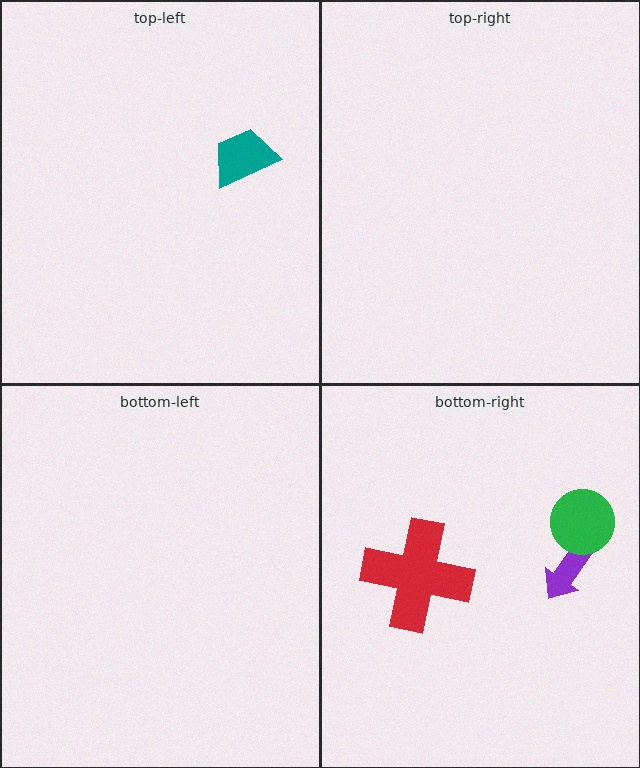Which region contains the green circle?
The bottom-right region.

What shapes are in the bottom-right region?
The purple arrow, the green circle, the red cross.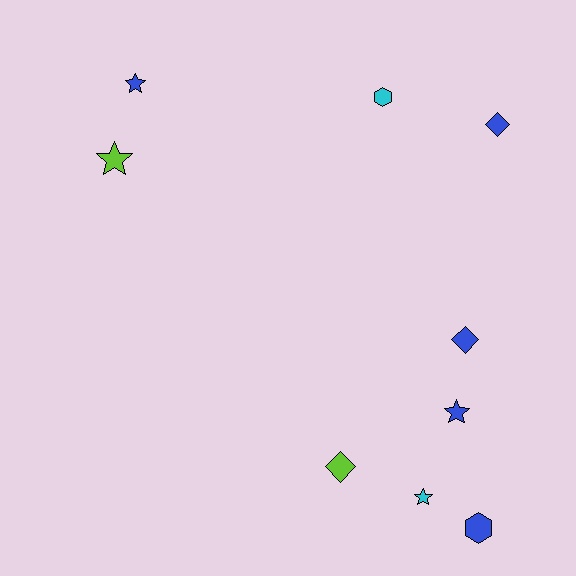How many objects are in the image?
There are 9 objects.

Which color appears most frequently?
Blue, with 5 objects.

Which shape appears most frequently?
Star, with 4 objects.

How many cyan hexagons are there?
There is 1 cyan hexagon.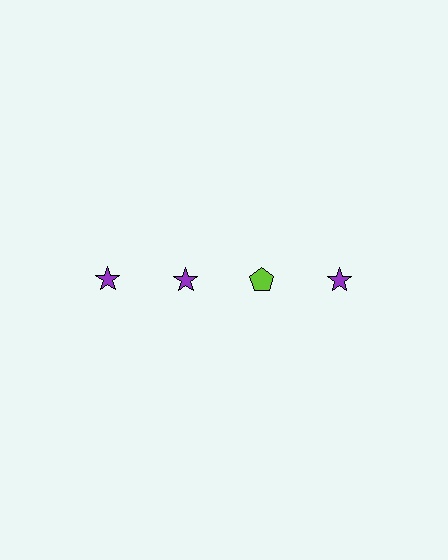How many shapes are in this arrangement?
There are 4 shapes arranged in a grid pattern.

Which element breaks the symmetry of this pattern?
The lime pentagon in the top row, center column breaks the symmetry. All other shapes are purple stars.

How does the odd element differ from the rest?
It differs in both color (lime instead of purple) and shape (pentagon instead of star).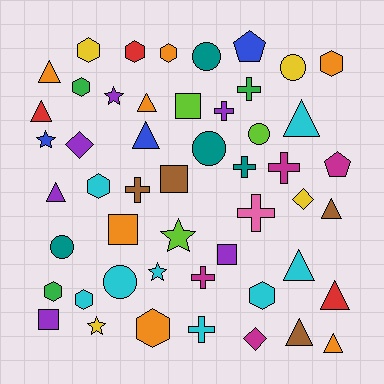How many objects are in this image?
There are 50 objects.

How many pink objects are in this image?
There is 1 pink object.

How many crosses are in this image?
There are 8 crosses.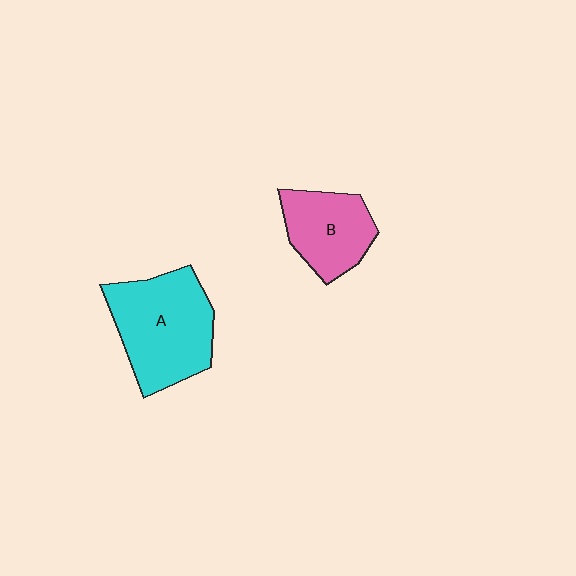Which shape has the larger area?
Shape A (cyan).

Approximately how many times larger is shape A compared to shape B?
Approximately 1.5 times.